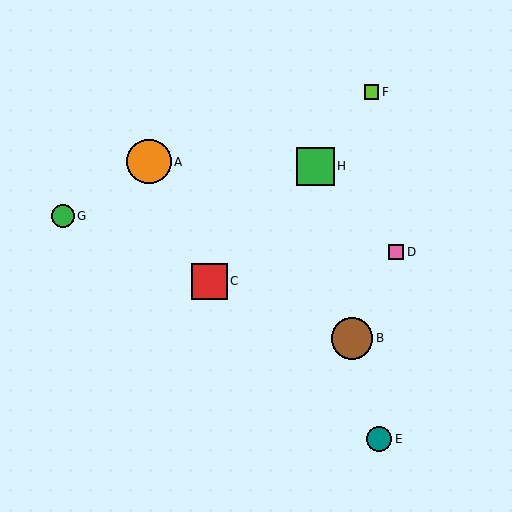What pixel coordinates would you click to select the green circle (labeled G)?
Click at (63, 216) to select the green circle G.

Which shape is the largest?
The orange circle (labeled A) is the largest.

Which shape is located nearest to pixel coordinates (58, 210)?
The green circle (labeled G) at (63, 216) is nearest to that location.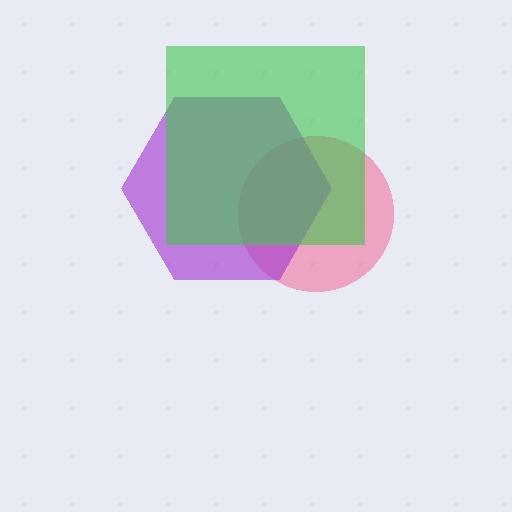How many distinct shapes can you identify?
There are 3 distinct shapes: a pink circle, a purple hexagon, a green square.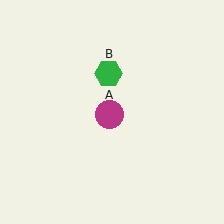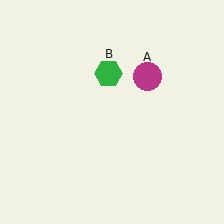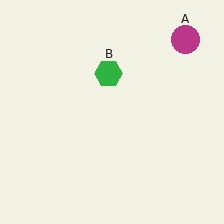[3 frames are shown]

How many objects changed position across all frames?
1 object changed position: magenta circle (object A).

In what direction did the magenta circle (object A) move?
The magenta circle (object A) moved up and to the right.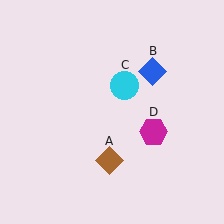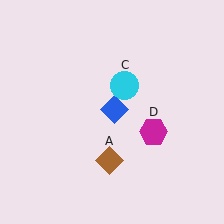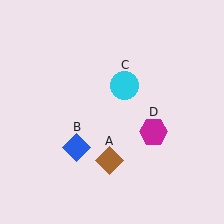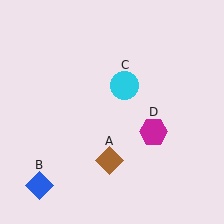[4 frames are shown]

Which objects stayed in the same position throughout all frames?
Brown diamond (object A) and cyan circle (object C) and magenta hexagon (object D) remained stationary.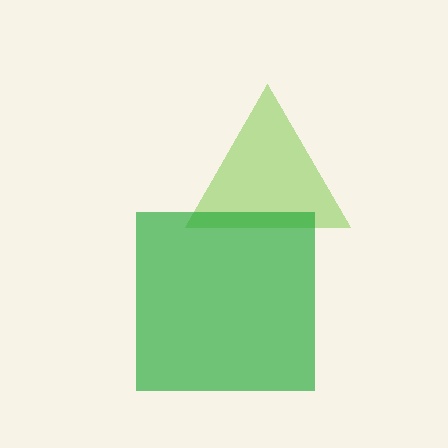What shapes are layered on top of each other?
The layered shapes are: a lime triangle, a green square.